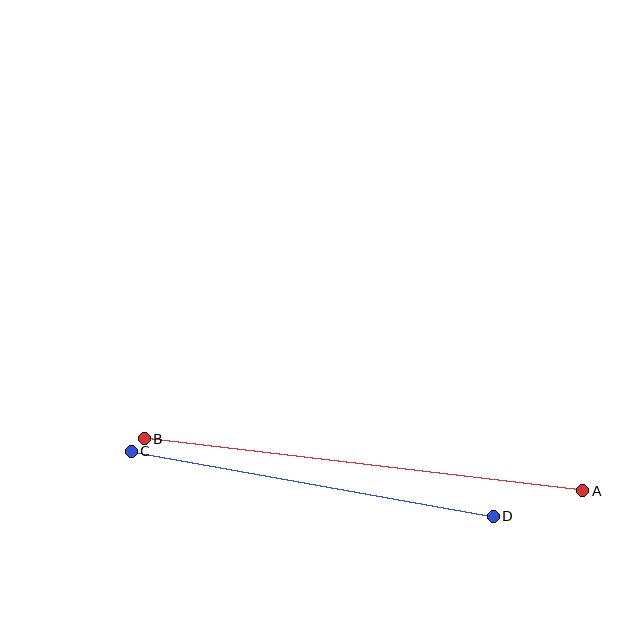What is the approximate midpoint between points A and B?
The midpoint is at approximately (364, 465) pixels.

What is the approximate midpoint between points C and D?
The midpoint is at approximately (312, 484) pixels.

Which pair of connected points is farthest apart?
Points A and B are farthest apart.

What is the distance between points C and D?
The distance is approximately 368 pixels.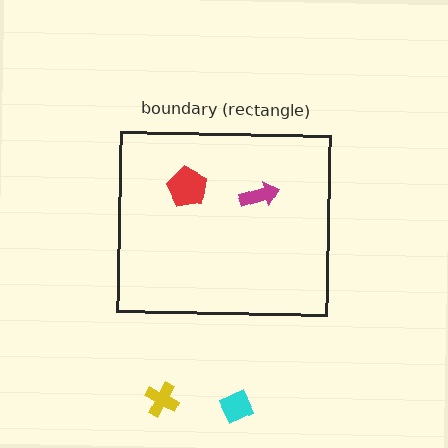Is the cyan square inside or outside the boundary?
Outside.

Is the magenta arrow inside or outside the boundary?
Inside.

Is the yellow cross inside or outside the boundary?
Outside.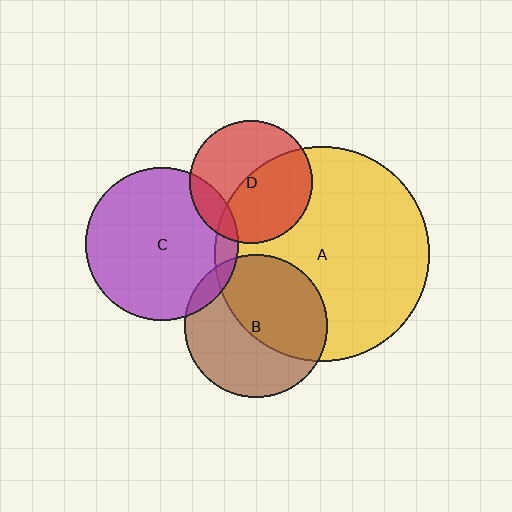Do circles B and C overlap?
Yes.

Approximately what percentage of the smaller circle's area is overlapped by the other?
Approximately 5%.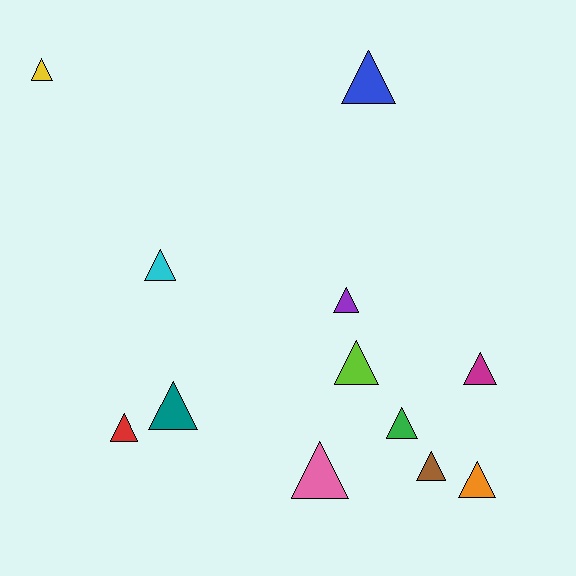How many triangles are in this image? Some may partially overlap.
There are 12 triangles.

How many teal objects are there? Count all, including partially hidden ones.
There is 1 teal object.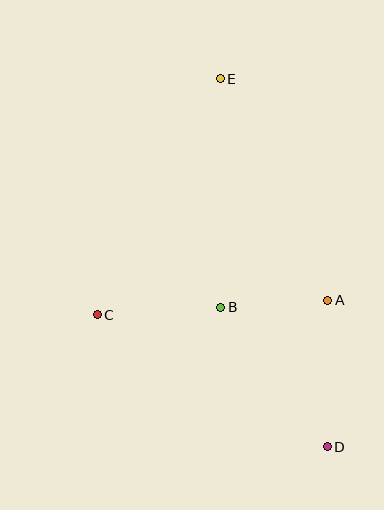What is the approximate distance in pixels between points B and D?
The distance between B and D is approximately 175 pixels.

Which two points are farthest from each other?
Points D and E are farthest from each other.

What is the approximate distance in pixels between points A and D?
The distance between A and D is approximately 146 pixels.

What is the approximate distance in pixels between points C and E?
The distance between C and E is approximately 266 pixels.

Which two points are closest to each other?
Points A and B are closest to each other.